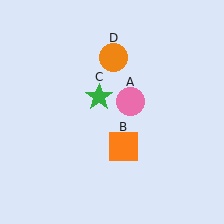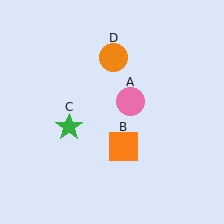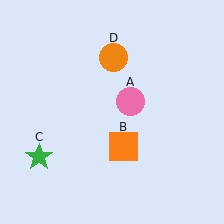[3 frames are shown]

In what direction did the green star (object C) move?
The green star (object C) moved down and to the left.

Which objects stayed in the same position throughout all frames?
Pink circle (object A) and orange square (object B) and orange circle (object D) remained stationary.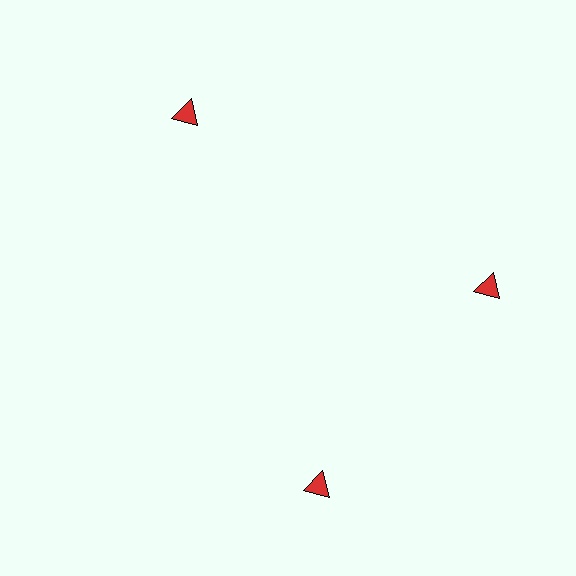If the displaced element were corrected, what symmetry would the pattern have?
It would have 3-fold rotational symmetry — the pattern would map onto itself every 120 degrees.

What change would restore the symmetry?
The symmetry would be restored by rotating it back into even spacing with its neighbors so that all 3 triangles sit at equal angles and equal distance from the center.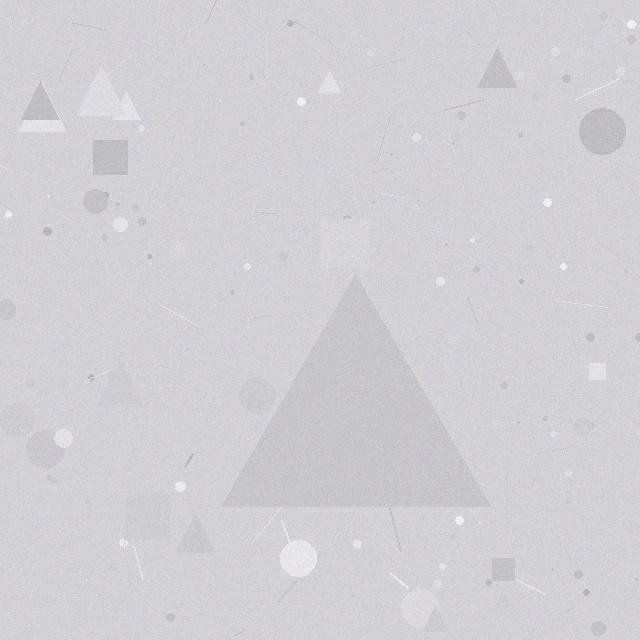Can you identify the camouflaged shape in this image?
The camouflaged shape is a triangle.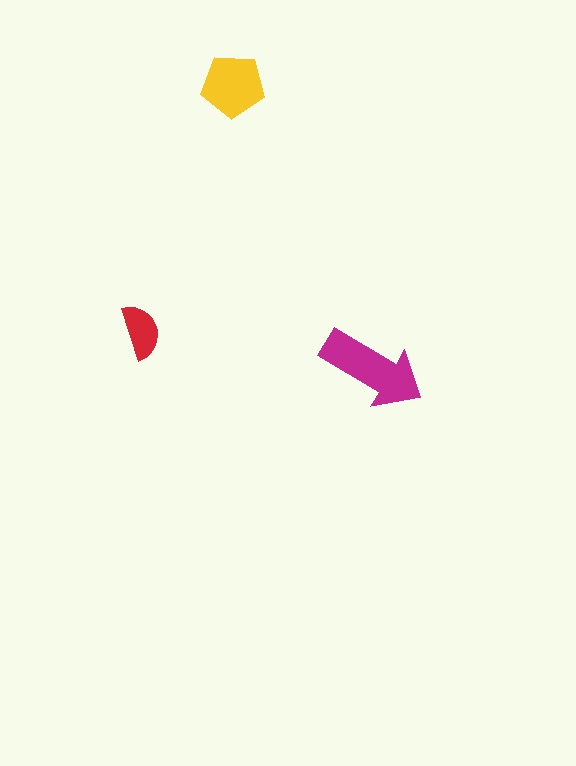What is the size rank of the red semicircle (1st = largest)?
3rd.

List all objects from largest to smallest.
The magenta arrow, the yellow pentagon, the red semicircle.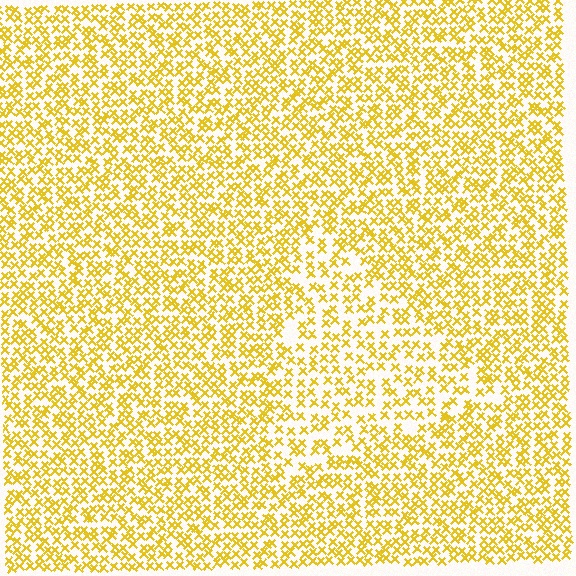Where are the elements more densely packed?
The elements are more densely packed outside the triangle boundary.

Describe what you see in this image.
The image contains small yellow elements arranged at two different densities. A triangle-shaped region is visible where the elements are less densely packed than the surrounding area.